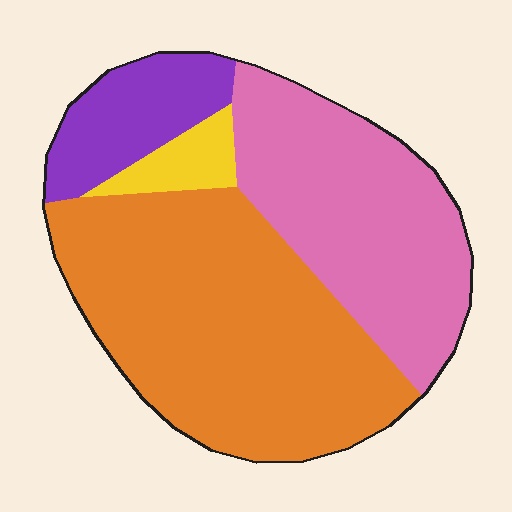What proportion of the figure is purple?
Purple takes up less than a quarter of the figure.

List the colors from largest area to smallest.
From largest to smallest: orange, pink, purple, yellow.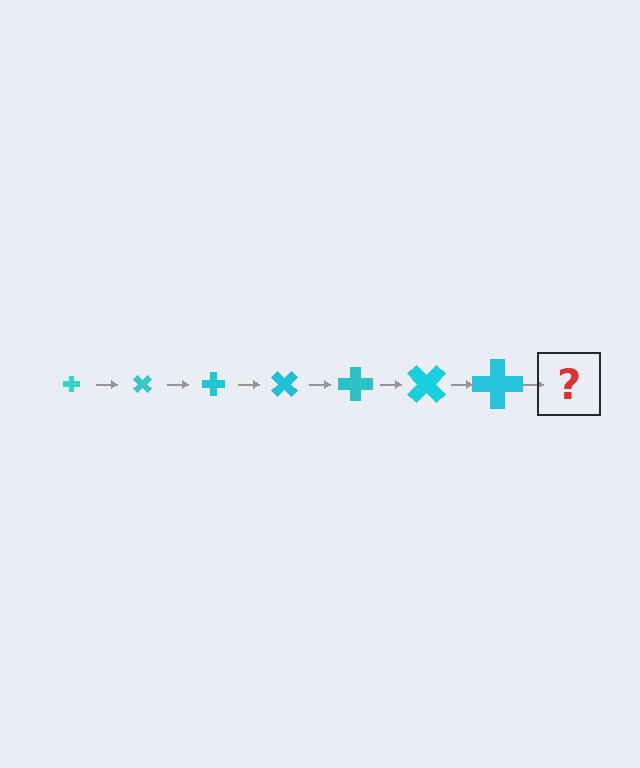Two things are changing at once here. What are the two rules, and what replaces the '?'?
The two rules are that the cross grows larger each step and it rotates 45 degrees each step. The '?' should be a cross, larger than the previous one and rotated 315 degrees from the start.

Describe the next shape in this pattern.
It should be a cross, larger than the previous one and rotated 315 degrees from the start.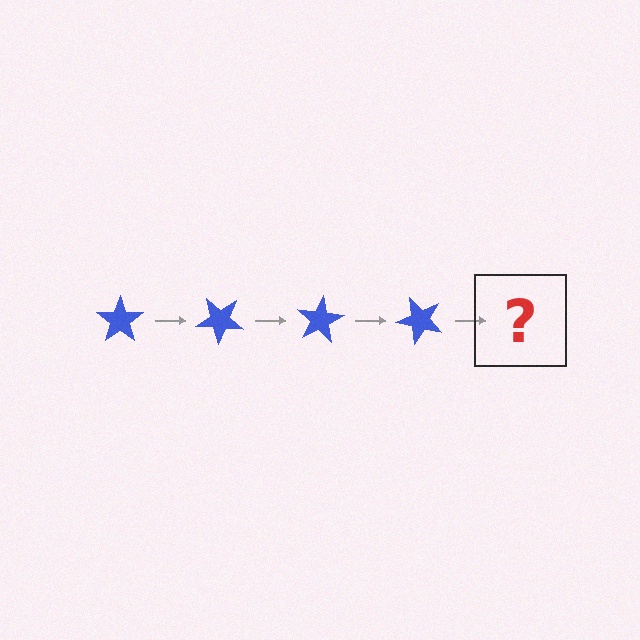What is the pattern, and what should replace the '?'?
The pattern is that the star rotates 40 degrees each step. The '?' should be a blue star rotated 160 degrees.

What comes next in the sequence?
The next element should be a blue star rotated 160 degrees.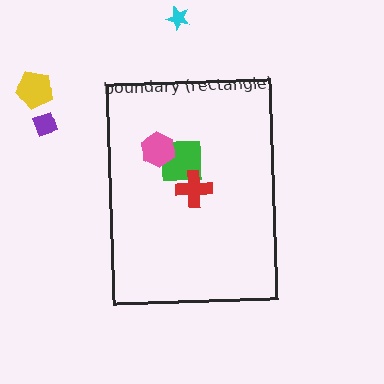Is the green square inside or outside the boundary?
Inside.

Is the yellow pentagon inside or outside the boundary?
Outside.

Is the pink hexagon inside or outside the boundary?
Inside.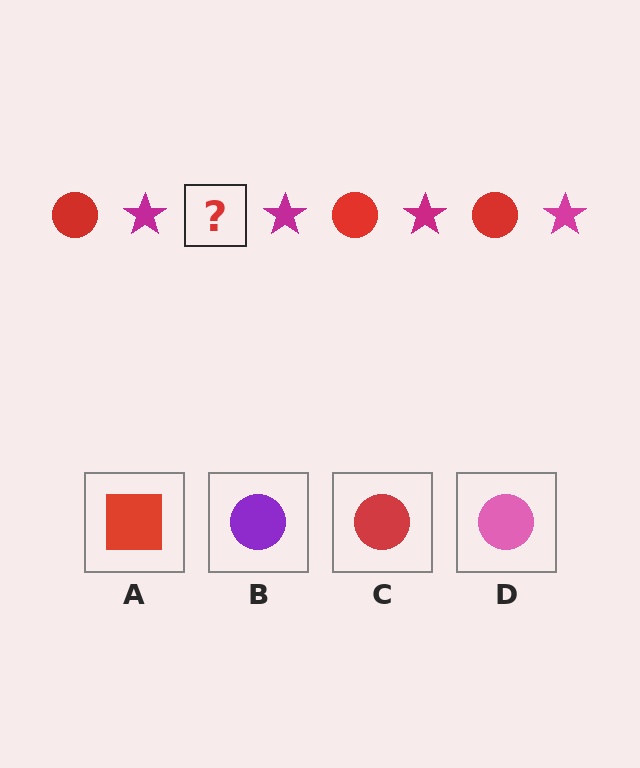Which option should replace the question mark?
Option C.